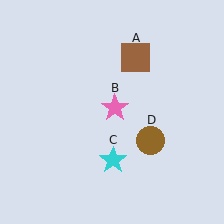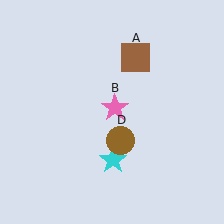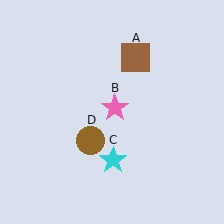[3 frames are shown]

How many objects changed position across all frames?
1 object changed position: brown circle (object D).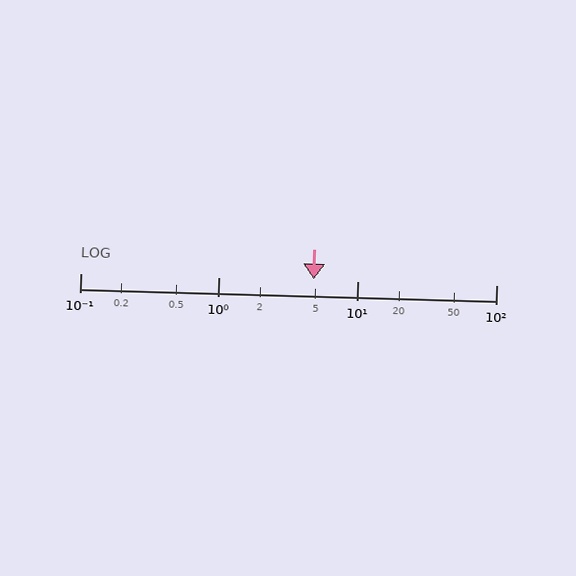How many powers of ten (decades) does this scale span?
The scale spans 3 decades, from 0.1 to 100.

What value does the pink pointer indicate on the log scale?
The pointer indicates approximately 4.8.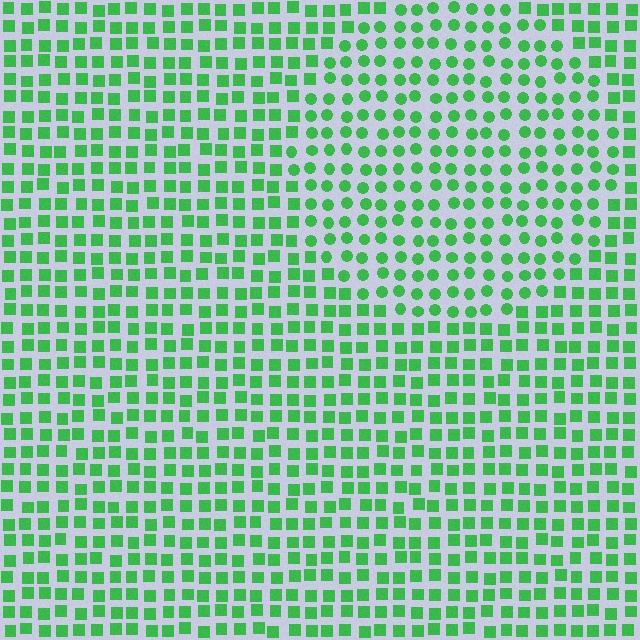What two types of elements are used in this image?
The image uses circles inside the circle region and squares outside it.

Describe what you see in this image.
The image is filled with small green elements arranged in a uniform grid. A circle-shaped region contains circles, while the surrounding area contains squares. The boundary is defined purely by the change in element shape.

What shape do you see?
I see a circle.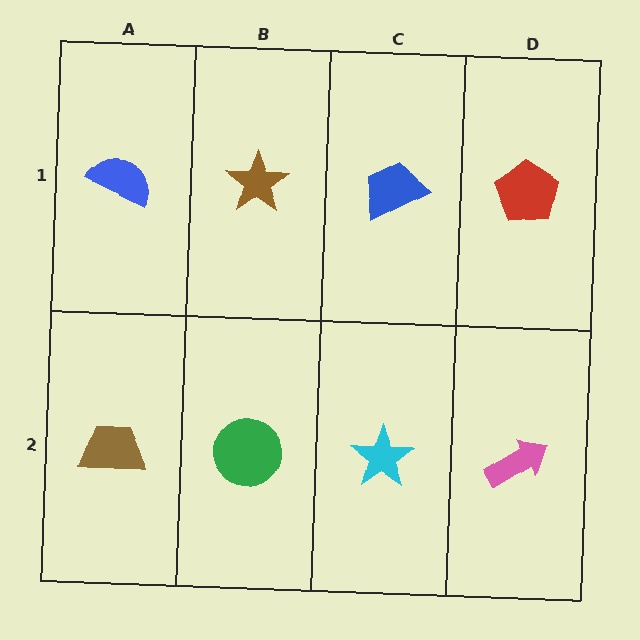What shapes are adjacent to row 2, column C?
A blue trapezoid (row 1, column C), a green circle (row 2, column B), a pink arrow (row 2, column D).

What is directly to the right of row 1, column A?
A brown star.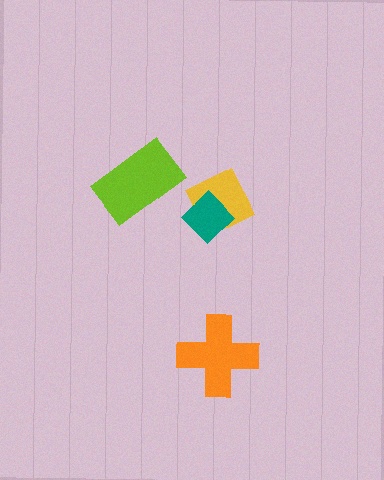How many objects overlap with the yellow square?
1 object overlaps with the yellow square.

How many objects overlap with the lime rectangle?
0 objects overlap with the lime rectangle.